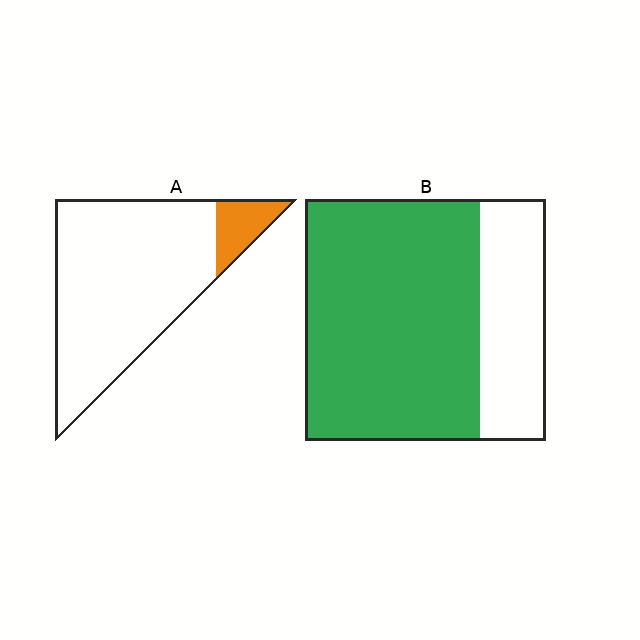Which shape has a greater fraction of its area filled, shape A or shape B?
Shape B.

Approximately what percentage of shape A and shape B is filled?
A is approximately 10% and B is approximately 75%.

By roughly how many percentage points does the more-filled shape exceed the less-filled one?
By roughly 60 percentage points (B over A).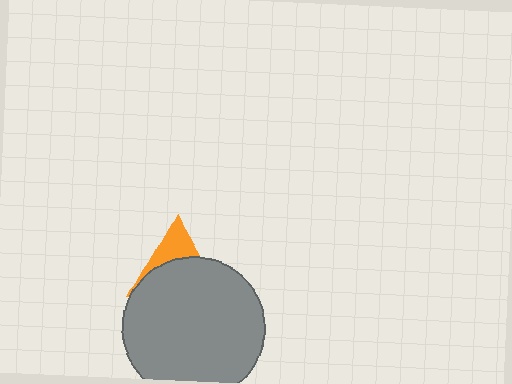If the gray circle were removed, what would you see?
You would see the complete orange triangle.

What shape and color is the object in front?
The object in front is a gray circle.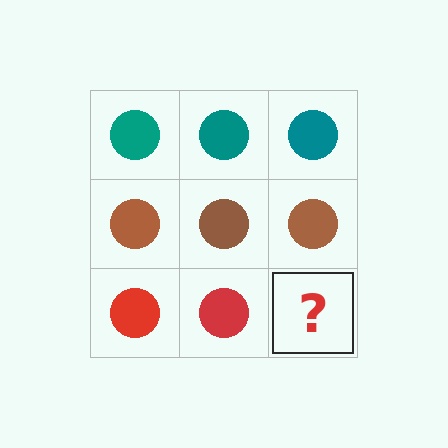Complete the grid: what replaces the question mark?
The question mark should be replaced with a red circle.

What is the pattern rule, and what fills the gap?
The rule is that each row has a consistent color. The gap should be filled with a red circle.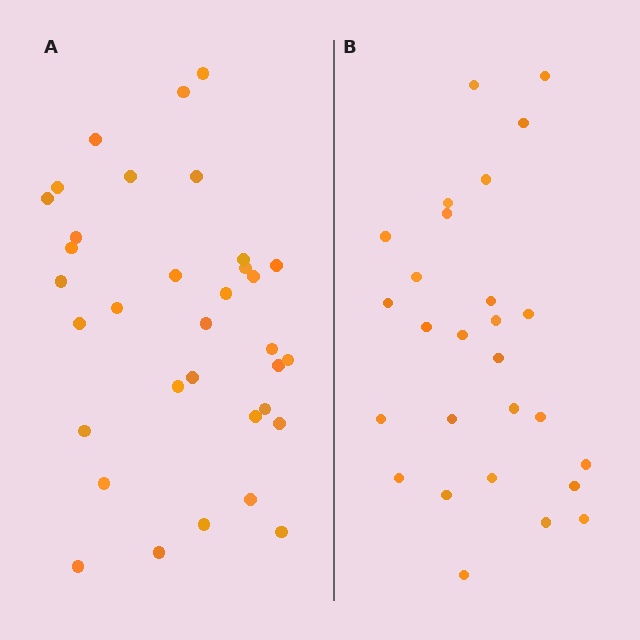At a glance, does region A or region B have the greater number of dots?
Region A (the left region) has more dots.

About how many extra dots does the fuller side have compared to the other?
Region A has roughly 8 or so more dots than region B.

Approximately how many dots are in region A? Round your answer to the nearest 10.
About 30 dots. (The exact count is 34, which rounds to 30.)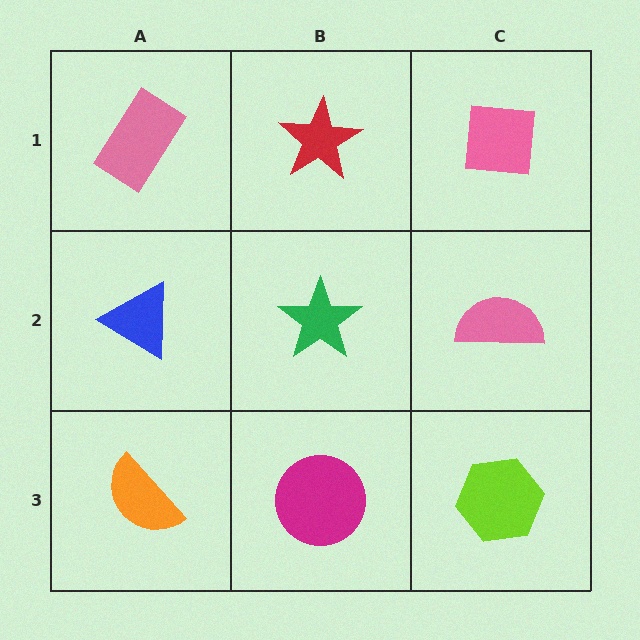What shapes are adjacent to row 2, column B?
A red star (row 1, column B), a magenta circle (row 3, column B), a blue triangle (row 2, column A), a pink semicircle (row 2, column C).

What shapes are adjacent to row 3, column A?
A blue triangle (row 2, column A), a magenta circle (row 3, column B).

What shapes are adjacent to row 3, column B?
A green star (row 2, column B), an orange semicircle (row 3, column A), a lime hexagon (row 3, column C).